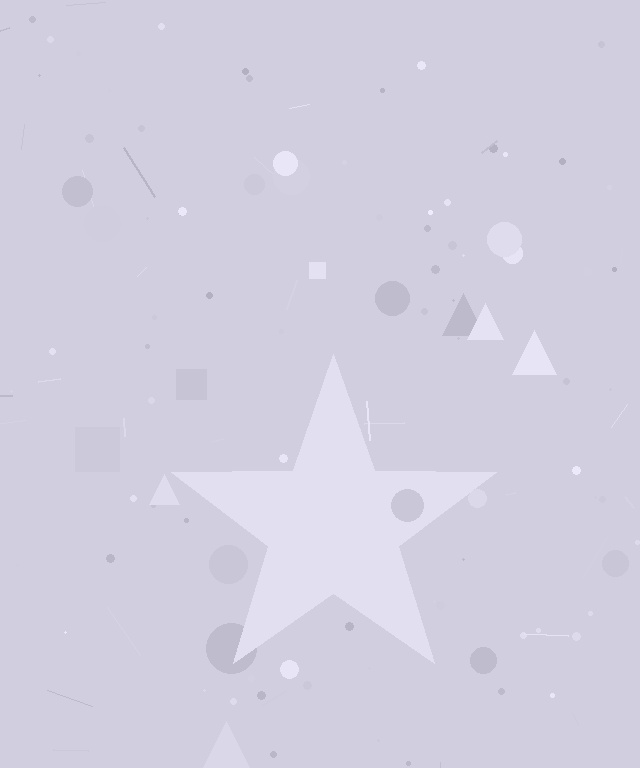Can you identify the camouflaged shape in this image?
The camouflaged shape is a star.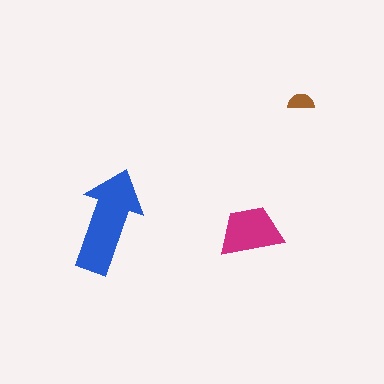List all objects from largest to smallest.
The blue arrow, the magenta trapezoid, the brown semicircle.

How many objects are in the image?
There are 3 objects in the image.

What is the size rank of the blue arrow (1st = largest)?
1st.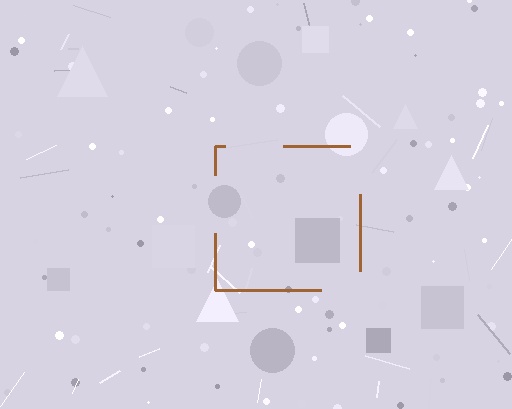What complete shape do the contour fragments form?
The contour fragments form a square.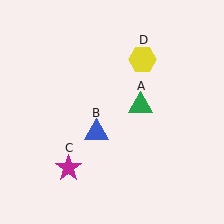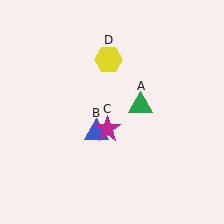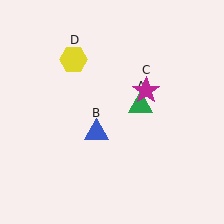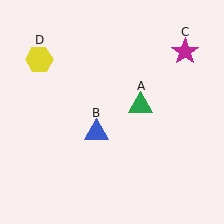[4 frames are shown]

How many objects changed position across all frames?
2 objects changed position: magenta star (object C), yellow hexagon (object D).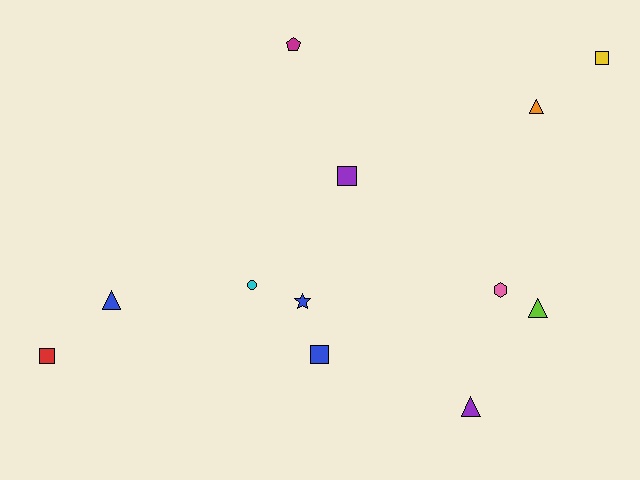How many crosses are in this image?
There are no crosses.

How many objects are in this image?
There are 12 objects.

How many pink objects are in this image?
There is 1 pink object.